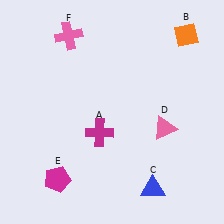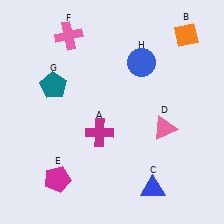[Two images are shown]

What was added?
A teal pentagon (G), a blue circle (H) were added in Image 2.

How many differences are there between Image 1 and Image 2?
There are 2 differences between the two images.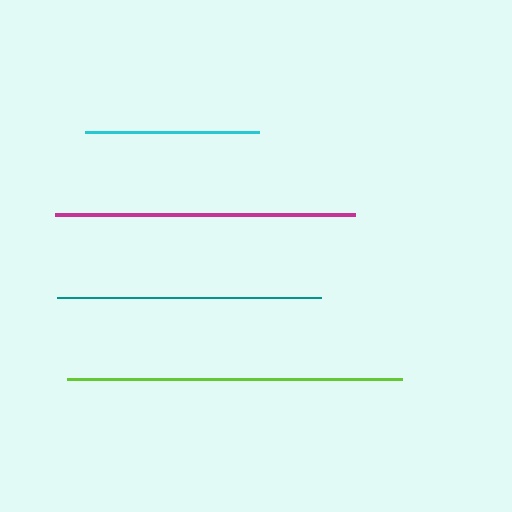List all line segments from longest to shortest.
From longest to shortest: lime, magenta, teal, cyan.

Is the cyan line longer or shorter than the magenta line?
The magenta line is longer than the cyan line.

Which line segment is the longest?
The lime line is the longest at approximately 335 pixels.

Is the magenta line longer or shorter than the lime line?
The lime line is longer than the magenta line.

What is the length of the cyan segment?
The cyan segment is approximately 174 pixels long.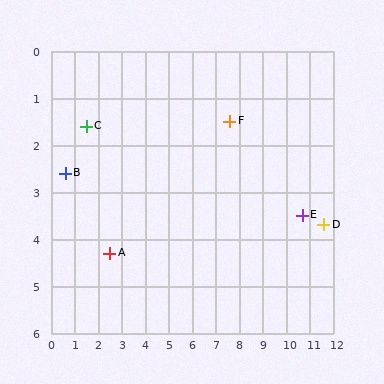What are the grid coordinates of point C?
Point C is at approximately (1.5, 1.6).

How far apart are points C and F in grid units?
Points C and F are about 6.1 grid units apart.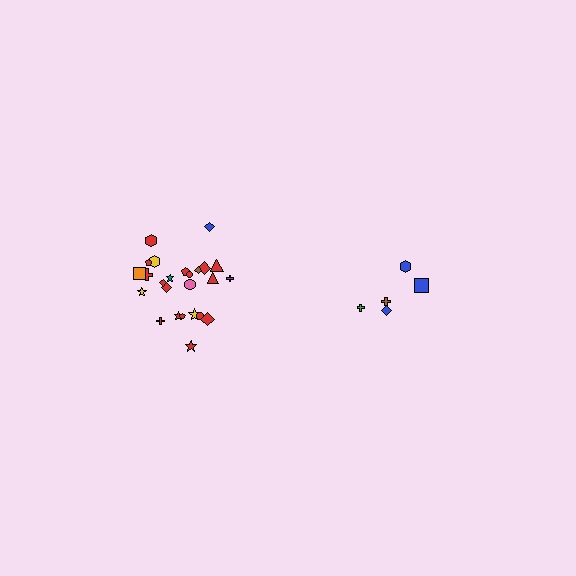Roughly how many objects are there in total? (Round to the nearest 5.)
Roughly 30 objects in total.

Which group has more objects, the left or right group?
The left group.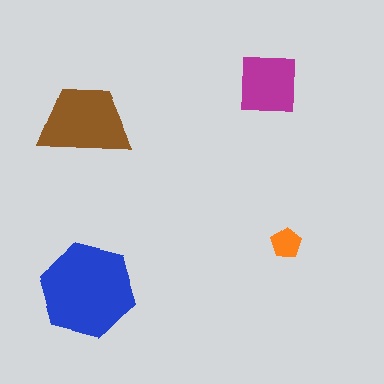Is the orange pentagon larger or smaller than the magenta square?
Smaller.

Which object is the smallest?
The orange pentagon.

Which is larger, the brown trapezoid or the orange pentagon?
The brown trapezoid.